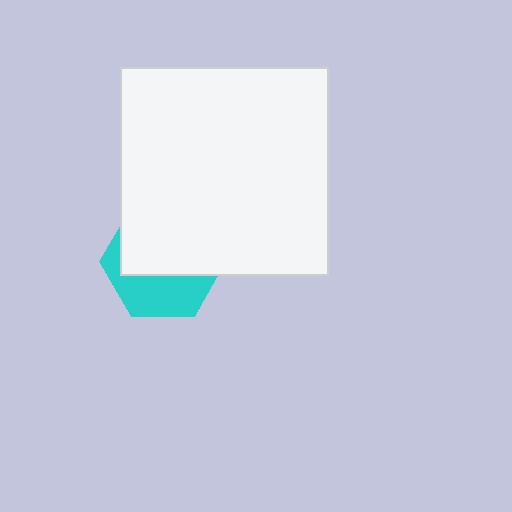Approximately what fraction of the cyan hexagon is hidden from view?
Roughly 60% of the cyan hexagon is hidden behind the white square.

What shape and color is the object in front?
The object in front is a white square.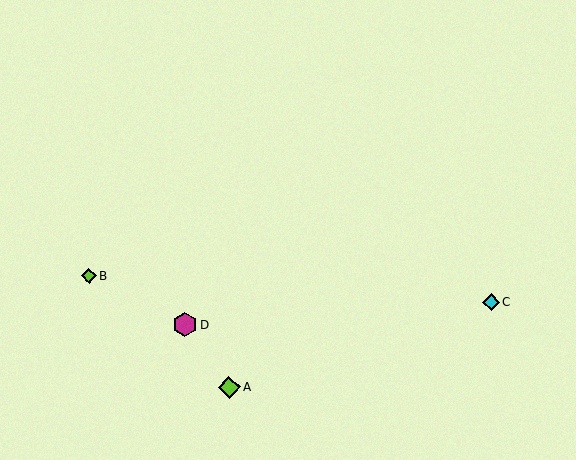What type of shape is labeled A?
Shape A is a lime diamond.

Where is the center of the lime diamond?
The center of the lime diamond is at (89, 276).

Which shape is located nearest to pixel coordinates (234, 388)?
The lime diamond (labeled A) at (229, 388) is nearest to that location.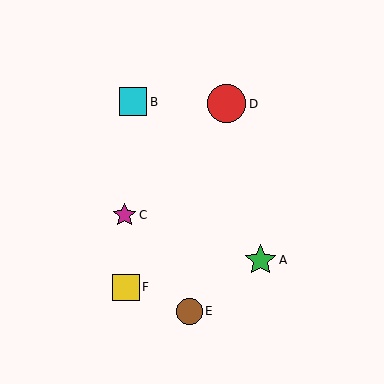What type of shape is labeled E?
Shape E is a brown circle.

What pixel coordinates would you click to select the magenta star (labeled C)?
Click at (125, 215) to select the magenta star C.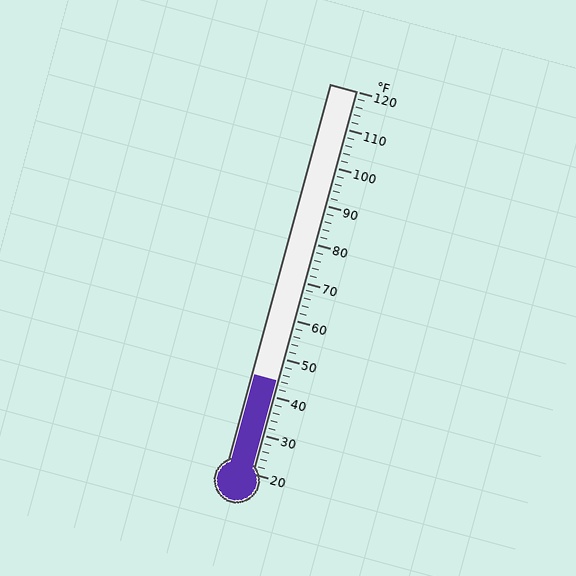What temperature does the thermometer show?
The thermometer shows approximately 44°F.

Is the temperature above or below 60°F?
The temperature is below 60°F.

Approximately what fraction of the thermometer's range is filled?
The thermometer is filled to approximately 25% of its range.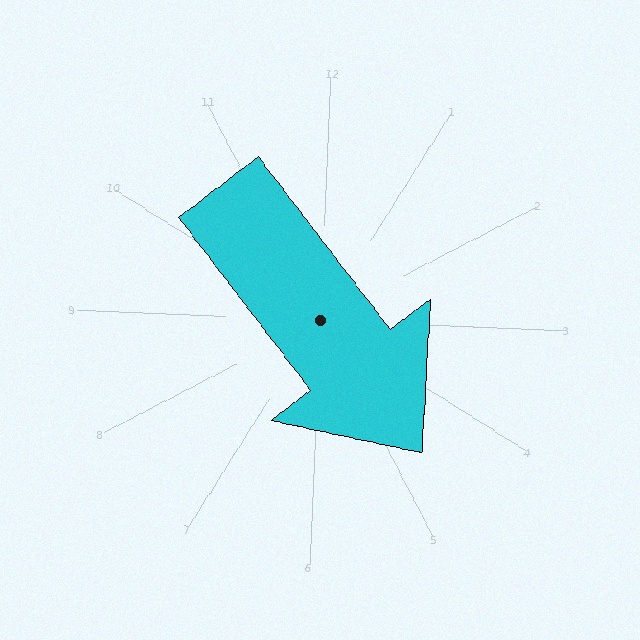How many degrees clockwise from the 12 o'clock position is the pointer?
Approximately 140 degrees.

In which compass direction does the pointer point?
Southeast.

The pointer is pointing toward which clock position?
Roughly 5 o'clock.